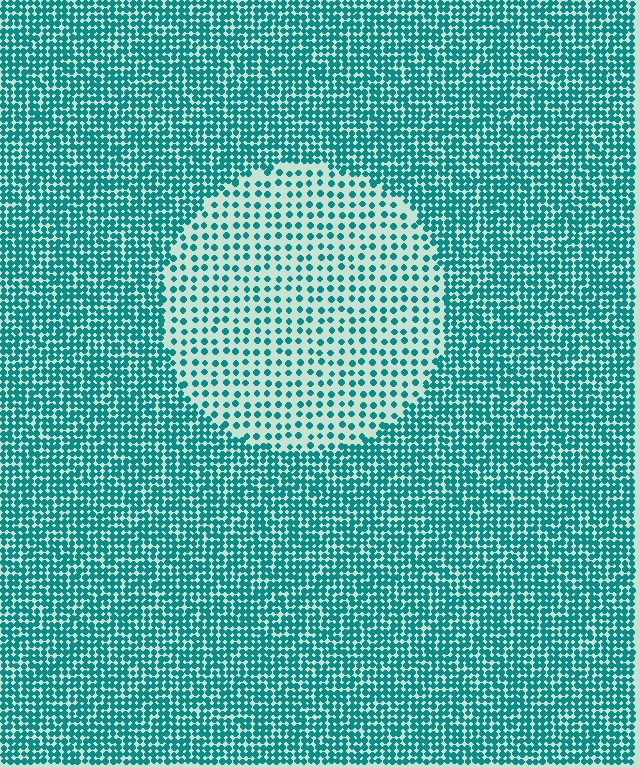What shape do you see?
I see a circle.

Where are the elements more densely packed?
The elements are more densely packed outside the circle boundary.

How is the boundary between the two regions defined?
The boundary is defined by a change in element density (approximately 2.4x ratio). All elements are the same color, size, and shape.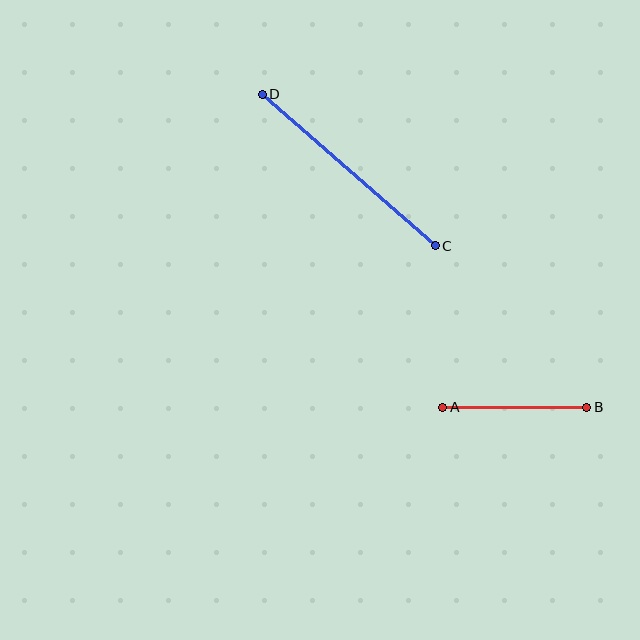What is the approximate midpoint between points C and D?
The midpoint is at approximately (349, 170) pixels.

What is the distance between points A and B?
The distance is approximately 144 pixels.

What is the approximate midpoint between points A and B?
The midpoint is at approximately (515, 407) pixels.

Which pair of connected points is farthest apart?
Points C and D are farthest apart.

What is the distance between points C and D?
The distance is approximately 230 pixels.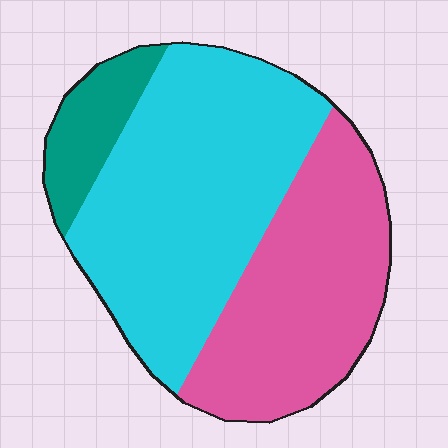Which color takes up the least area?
Teal, at roughly 10%.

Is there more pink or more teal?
Pink.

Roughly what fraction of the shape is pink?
Pink takes up between a third and a half of the shape.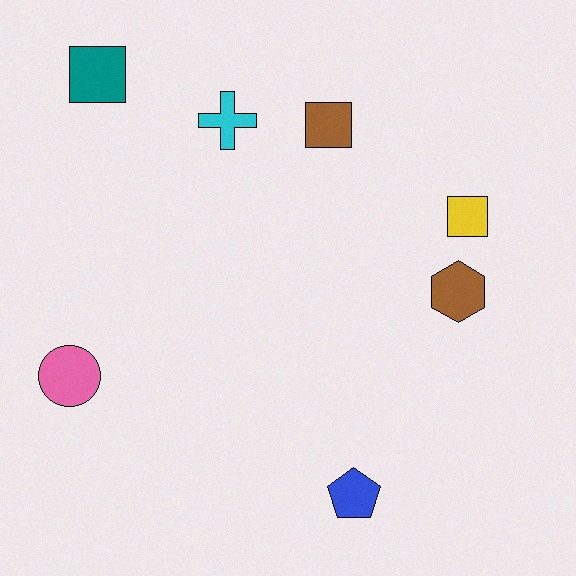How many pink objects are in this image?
There is 1 pink object.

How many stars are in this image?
There are no stars.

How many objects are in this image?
There are 7 objects.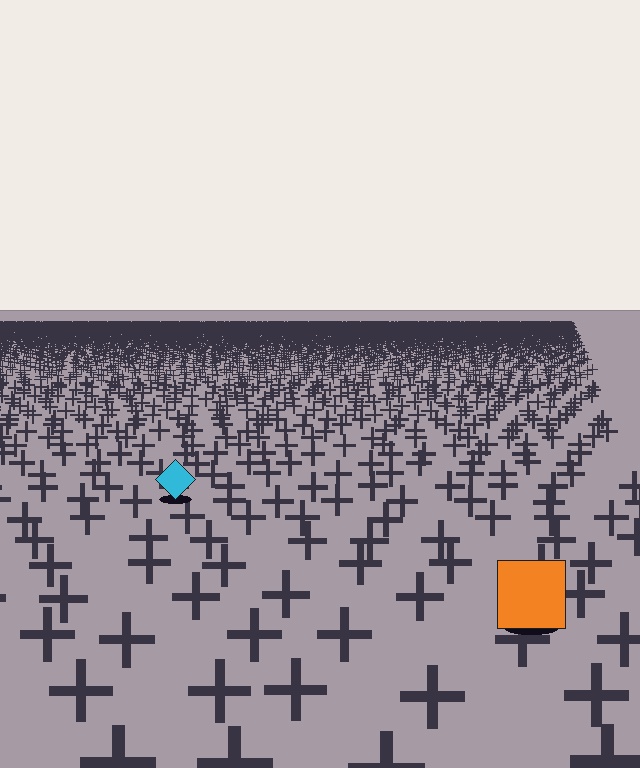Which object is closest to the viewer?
The orange square is closest. The texture marks near it are larger and more spread out.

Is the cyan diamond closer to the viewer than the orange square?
No. The orange square is closer — you can tell from the texture gradient: the ground texture is coarser near it.